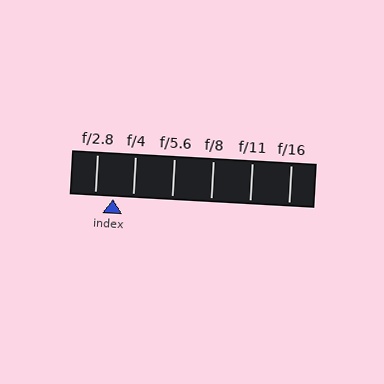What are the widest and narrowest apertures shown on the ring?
The widest aperture shown is f/2.8 and the narrowest is f/16.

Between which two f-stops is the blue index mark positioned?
The index mark is between f/2.8 and f/4.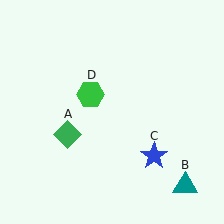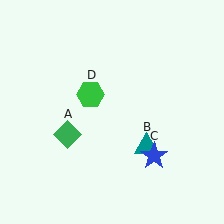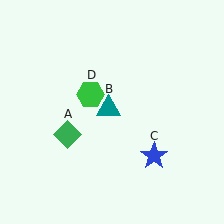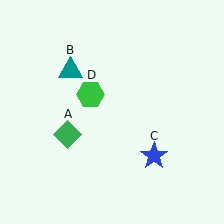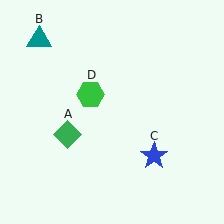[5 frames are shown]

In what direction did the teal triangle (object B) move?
The teal triangle (object B) moved up and to the left.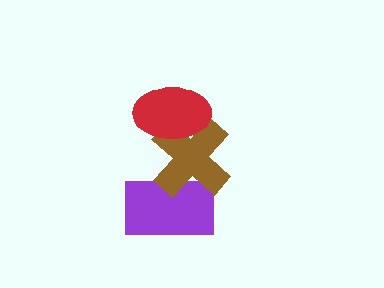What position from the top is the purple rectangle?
The purple rectangle is 3rd from the top.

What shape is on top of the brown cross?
The red ellipse is on top of the brown cross.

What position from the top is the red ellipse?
The red ellipse is 1st from the top.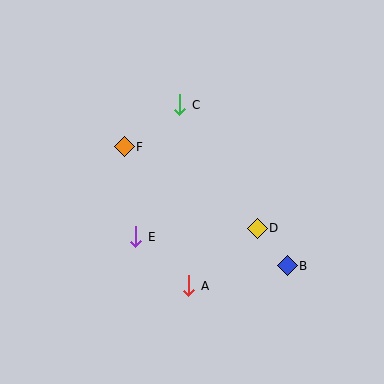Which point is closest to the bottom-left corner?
Point E is closest to the bottom-left corner.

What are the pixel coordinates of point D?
Point D is at (257, 228).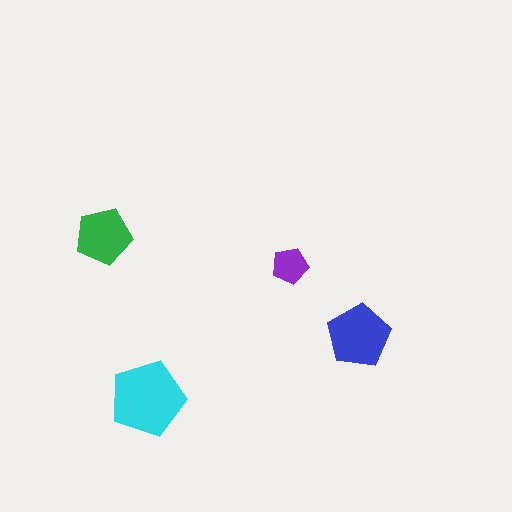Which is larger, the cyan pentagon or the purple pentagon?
The cyan one.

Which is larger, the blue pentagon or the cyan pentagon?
The cyan one.